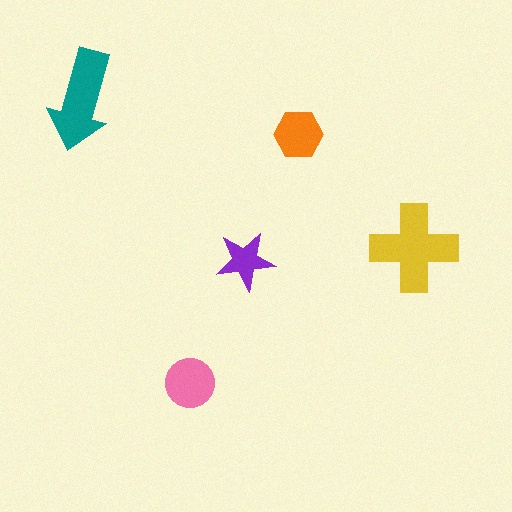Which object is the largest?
The yellow cross.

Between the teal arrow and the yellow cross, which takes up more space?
The yellow cross.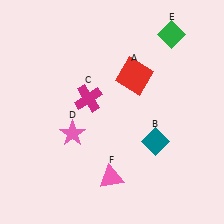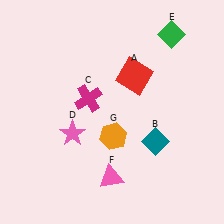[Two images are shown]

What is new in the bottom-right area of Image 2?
An orange hexagon (G) was added in the bottom-right area of Image 2.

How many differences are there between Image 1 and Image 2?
There is 1 difference between the two images.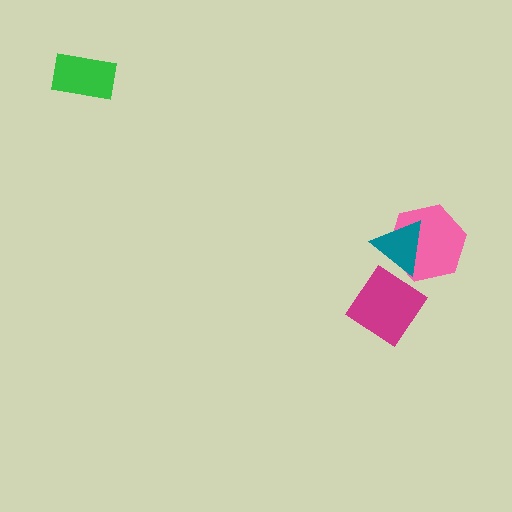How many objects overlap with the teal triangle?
2 objects overlap with the teal triangle.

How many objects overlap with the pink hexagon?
1 object overlaps with the pink hexagon.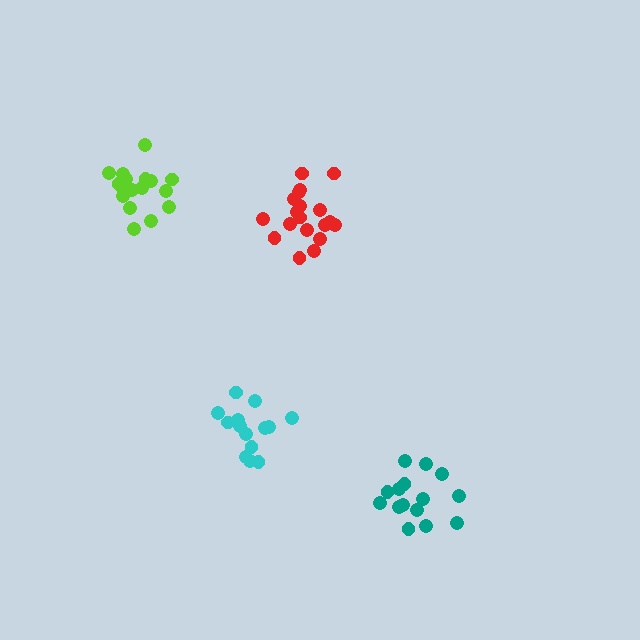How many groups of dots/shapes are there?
There are 4 groups.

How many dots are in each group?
Group 1: 19 dots, Group 2: 18 dots, Group 3: 15 dots, Group 4: 14 dots (66 total).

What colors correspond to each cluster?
The clusters are colored: red, lime, teal, cyan.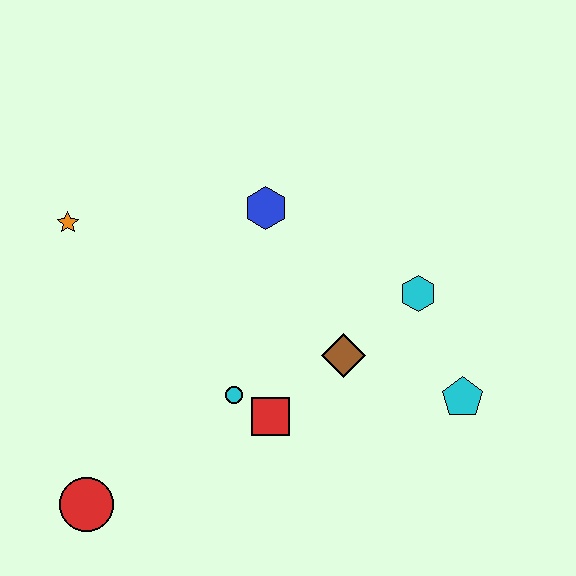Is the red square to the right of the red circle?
Yes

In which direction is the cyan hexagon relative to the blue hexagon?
The cyan hexagon is to the right of the blue hexagon.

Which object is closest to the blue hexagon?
The brown diamond is closest to the blue hexagon.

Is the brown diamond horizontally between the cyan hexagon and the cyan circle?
Yes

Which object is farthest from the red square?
The orange star is farthest from the red square.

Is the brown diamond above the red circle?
Yes